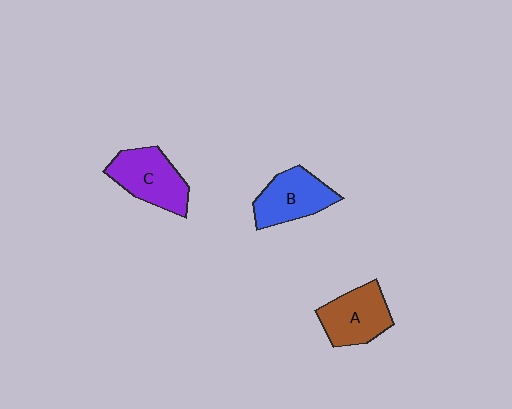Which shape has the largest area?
Shape C (purple).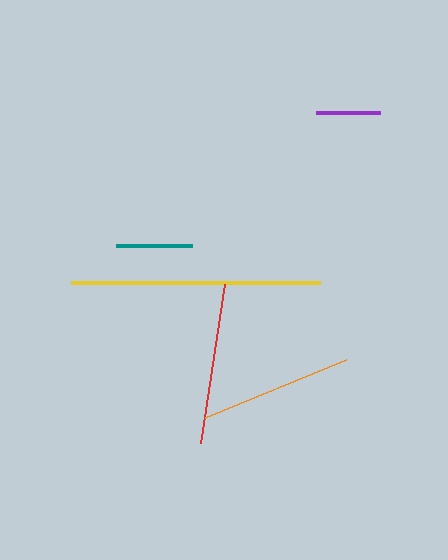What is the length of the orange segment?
The orange segment is approximately 152 pixels long.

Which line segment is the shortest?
The purple line is the shortest at approximately 64 pixels.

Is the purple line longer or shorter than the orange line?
The orange line is longer than the purple line.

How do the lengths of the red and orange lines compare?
The red and orange lines are approximately the same length.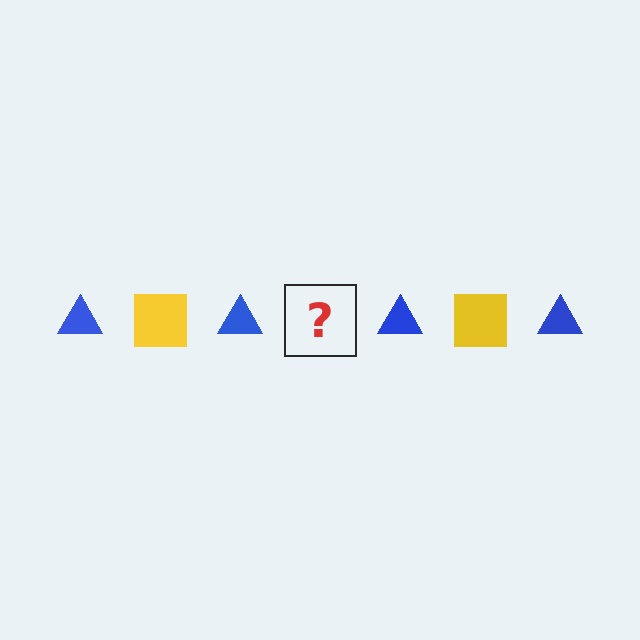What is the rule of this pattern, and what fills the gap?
The rule is that the pattern alternates between blue triangle and yellow square. The gap should be filled with a yellow square.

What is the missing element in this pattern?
The missing element is a yellow square.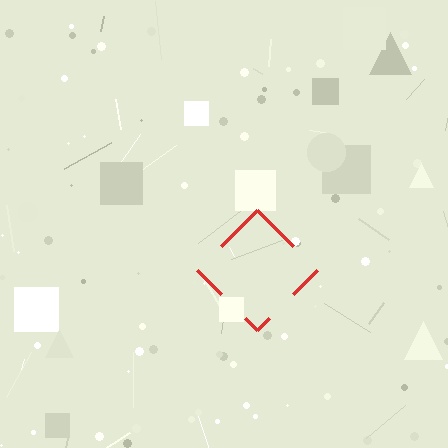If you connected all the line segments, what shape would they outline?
They would outline a diamond.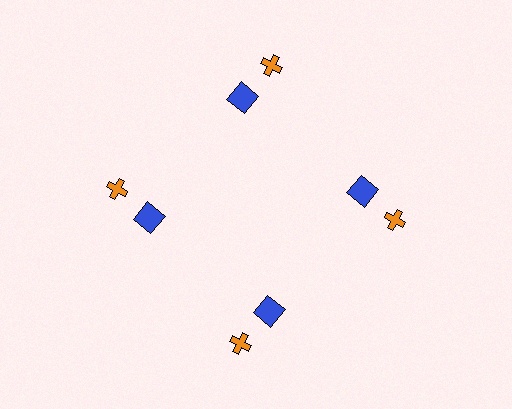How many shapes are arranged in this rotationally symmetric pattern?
There are 8 shapes, arranged in 4 groups of 2.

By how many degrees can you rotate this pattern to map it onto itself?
The pattern maps onto itself every 90 degrees of rotation.